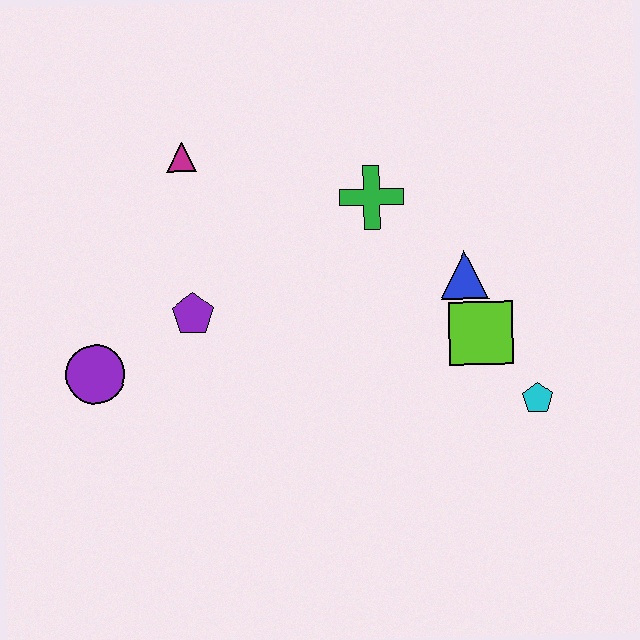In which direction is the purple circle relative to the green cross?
The purple circle is to the left of the green cross.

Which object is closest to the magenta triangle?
The purple pentagon is closest to the magenta triangle.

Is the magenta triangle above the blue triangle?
Yes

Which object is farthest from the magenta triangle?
The cyan pentagon is farthest from the magenta triangle.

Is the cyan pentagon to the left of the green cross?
No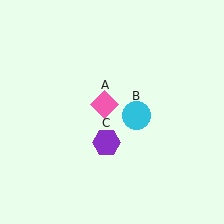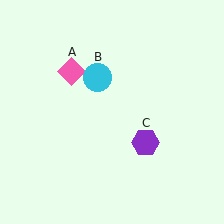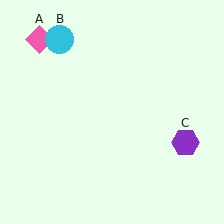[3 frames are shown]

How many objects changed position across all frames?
3 objects changed position: pink diamond (object A), cyan circle (object B), purple hexagon (object C).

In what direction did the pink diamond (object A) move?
The pink diamond (object A) moved up and to the left.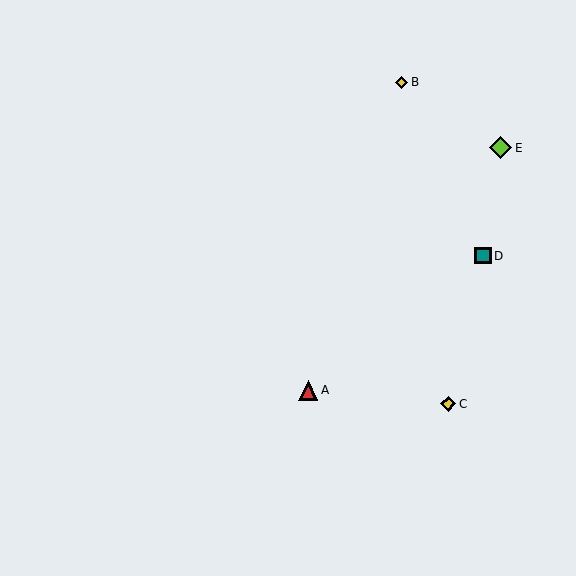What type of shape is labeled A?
Shape A is a red triangle.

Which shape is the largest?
The lime diamond (labeled E) is the largest.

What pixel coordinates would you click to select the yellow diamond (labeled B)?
Click at (402, 82) to select the yellow diamond B.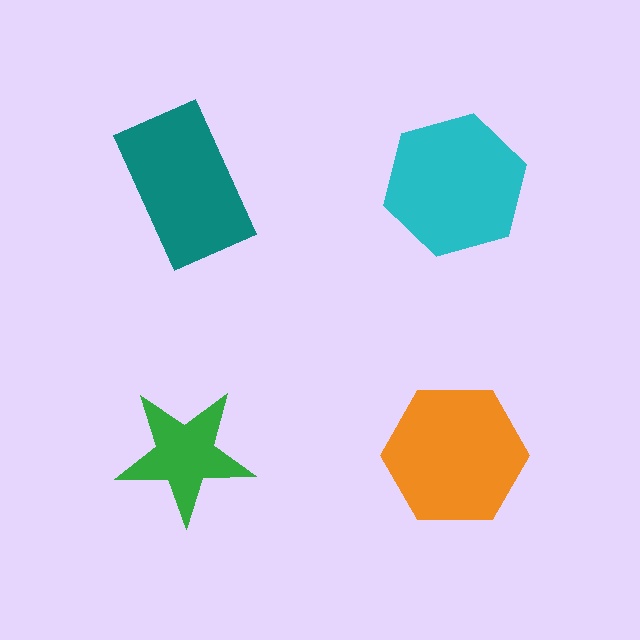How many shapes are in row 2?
2 shapes.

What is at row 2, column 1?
A green star.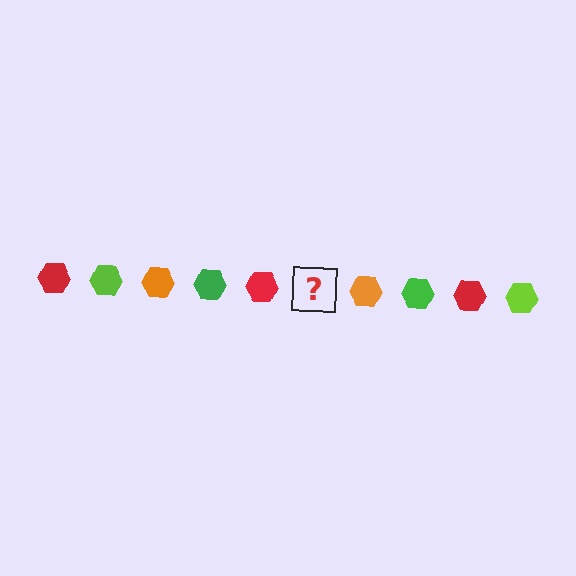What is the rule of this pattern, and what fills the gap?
The rule is that the pattern cycles through red, lime, orange, green hexagons. The gap should be filled with a lime hexagon.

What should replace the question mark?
The question mark should be replaced with a lime hexagon.